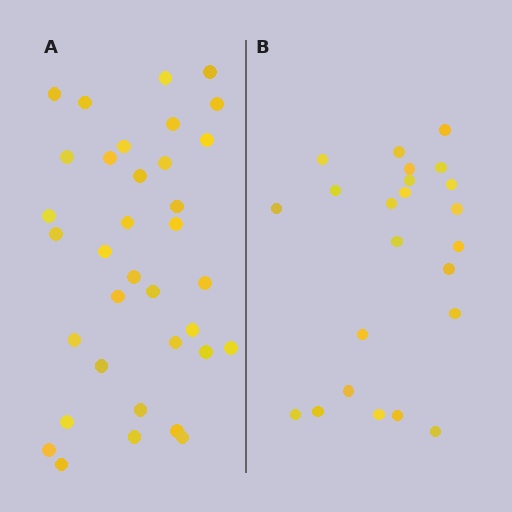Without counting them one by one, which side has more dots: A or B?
Region A (the left region) has more dots.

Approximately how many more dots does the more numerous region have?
Region A has roughly 12 or so more dots than region B.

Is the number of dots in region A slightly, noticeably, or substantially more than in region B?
Region A has substantially more. The ratio is roughly 1.5 to 1.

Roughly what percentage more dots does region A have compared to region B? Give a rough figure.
About 50% more.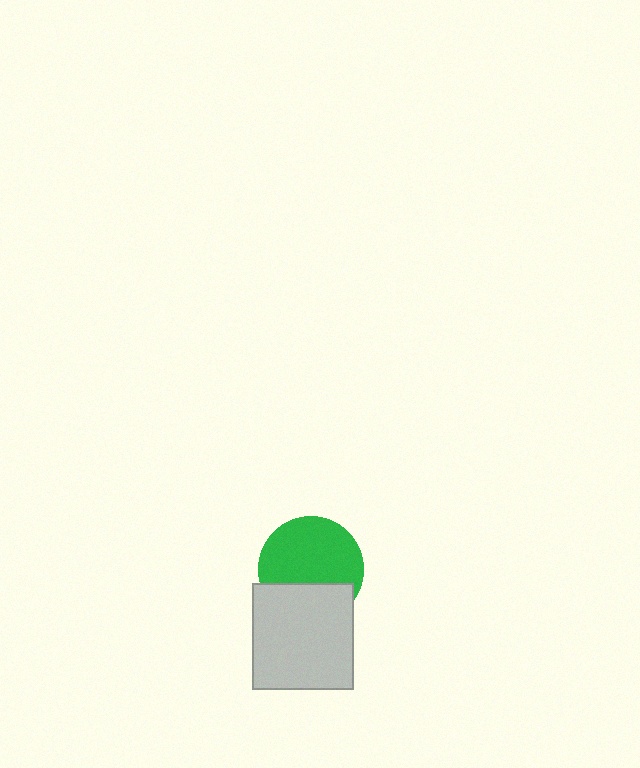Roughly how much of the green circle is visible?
Most of it is visible (roughly 68%).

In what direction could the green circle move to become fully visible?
The green circle could move up. That would shift it out from behind the light gray rectangle entirely.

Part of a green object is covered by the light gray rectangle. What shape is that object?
It is a circle.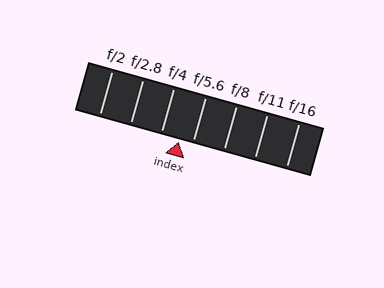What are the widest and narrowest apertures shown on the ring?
The widest aperture shown is f/2 and the narrowest is f/16.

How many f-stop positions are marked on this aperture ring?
There are 7 f-stop positions marked.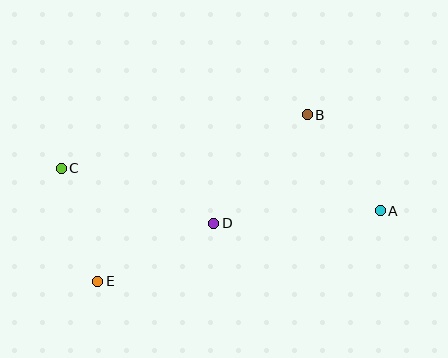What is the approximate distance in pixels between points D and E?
The distance between D and E is approximately 130 pixels.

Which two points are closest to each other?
Points C and E are closest to each other.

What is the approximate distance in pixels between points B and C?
The distance between B and C is approximately 252 pixels.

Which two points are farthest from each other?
Points A and C are farthest from each other.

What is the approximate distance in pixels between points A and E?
The distance between A and E is approximately 291 pixels.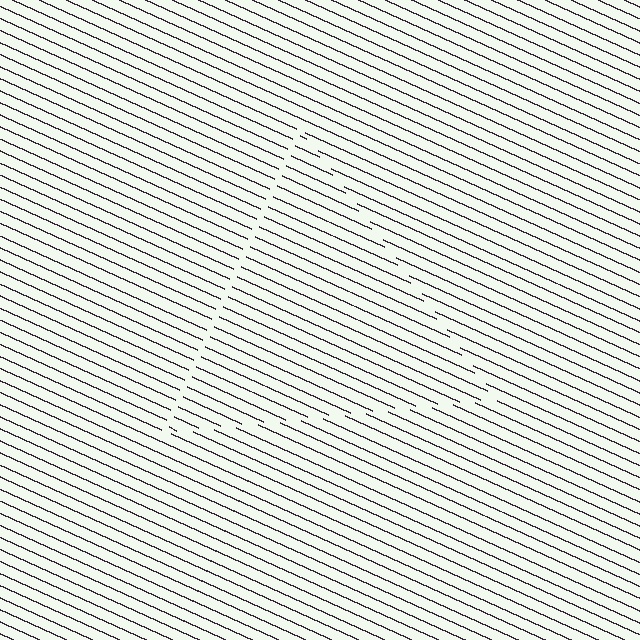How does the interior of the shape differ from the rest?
The interior of the shape contains the same grating, shifted by half a period — the contour is defined by the phase discontinuity where line-ends from the inner and outer gratings abut.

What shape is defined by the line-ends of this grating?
An illusory triangle. The interior of the shape contains the same grating, shifted by half a period — the contour is defined by the phase discontinuity where line-ends from the inner and outer gratings abut.